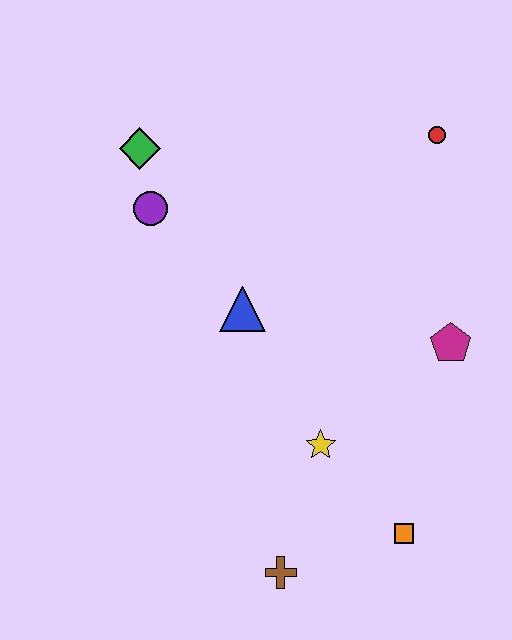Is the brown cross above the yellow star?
No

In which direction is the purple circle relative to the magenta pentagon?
The purple circle is to the left of the magenta pentagon.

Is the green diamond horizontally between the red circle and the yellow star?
No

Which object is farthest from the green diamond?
The orange square is farthest from the green diamond.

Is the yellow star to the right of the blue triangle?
Yes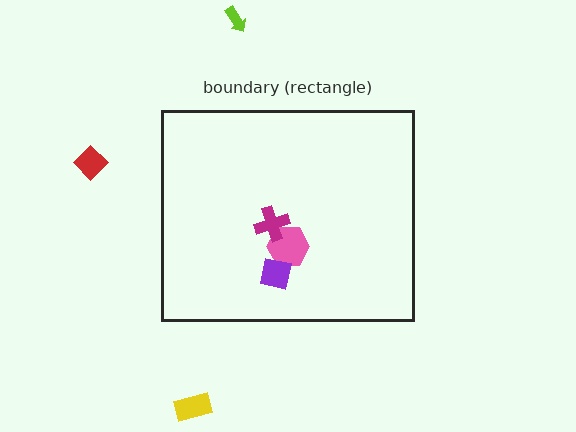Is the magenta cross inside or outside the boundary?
Inside.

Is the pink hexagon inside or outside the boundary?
Inside.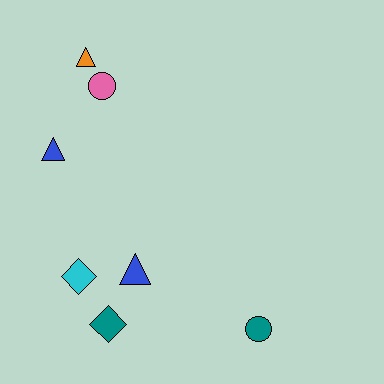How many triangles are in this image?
There are 3 triangles.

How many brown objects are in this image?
There are no brown objects.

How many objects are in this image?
There are 7 objects.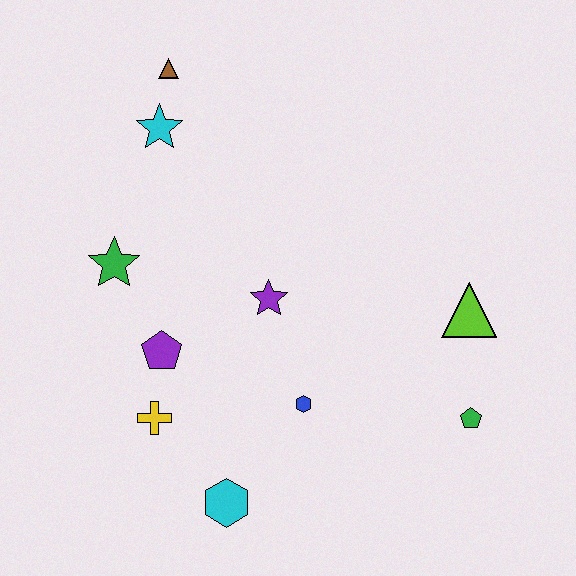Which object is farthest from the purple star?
The brown triangle is farthest from the purple star.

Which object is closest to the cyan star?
The brown triangle is closest to the cyan star.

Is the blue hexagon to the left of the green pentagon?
Yes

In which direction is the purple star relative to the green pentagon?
The purple star is to the left of the green pentagon.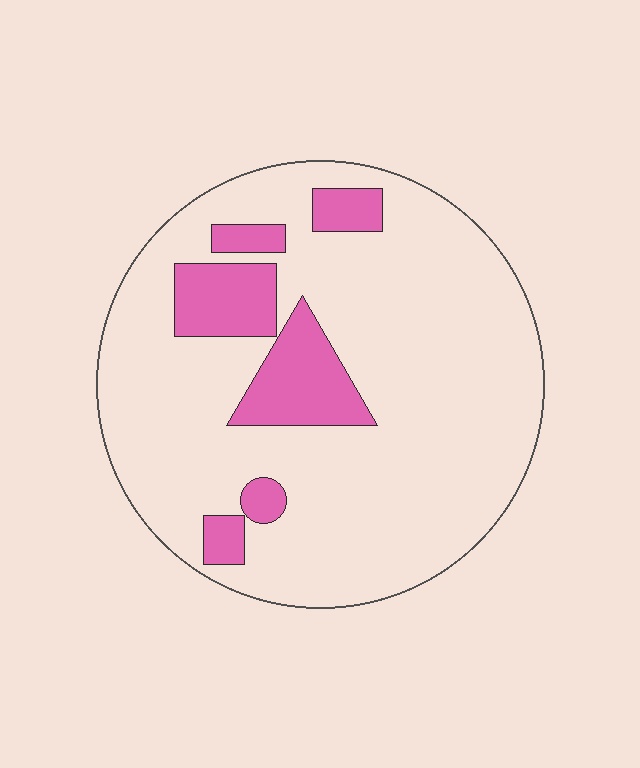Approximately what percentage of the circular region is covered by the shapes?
Approximately 15%.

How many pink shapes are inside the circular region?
6.